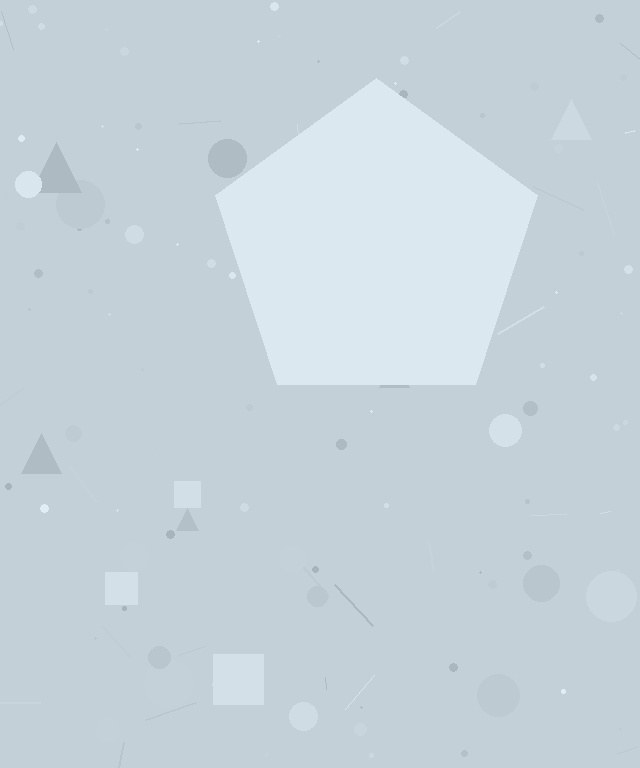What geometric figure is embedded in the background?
A pentagon is embedded in the background.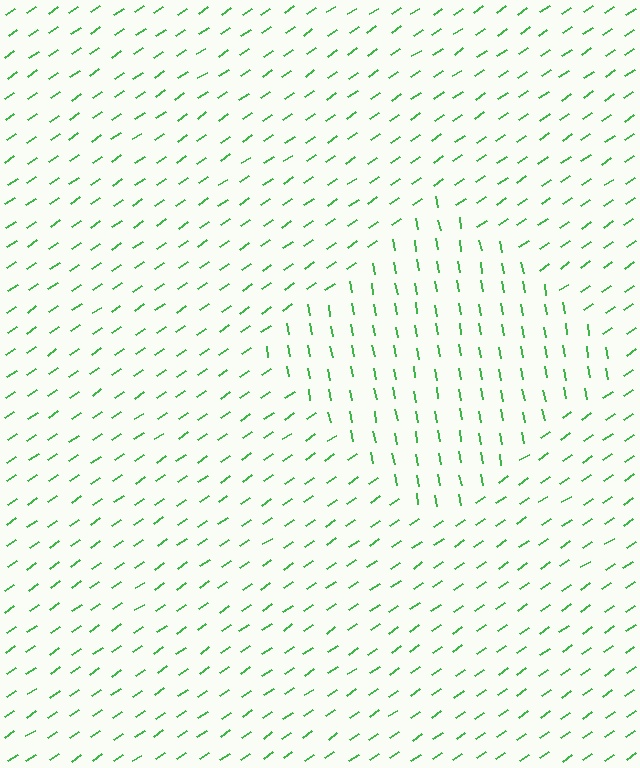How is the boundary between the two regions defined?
The boundary is defined purely by a change in line orientation (approximately 66 degrees difference). All lines are the same color and thickness.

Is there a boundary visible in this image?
Yes, there is a texture boundary formed by a change in line orientation.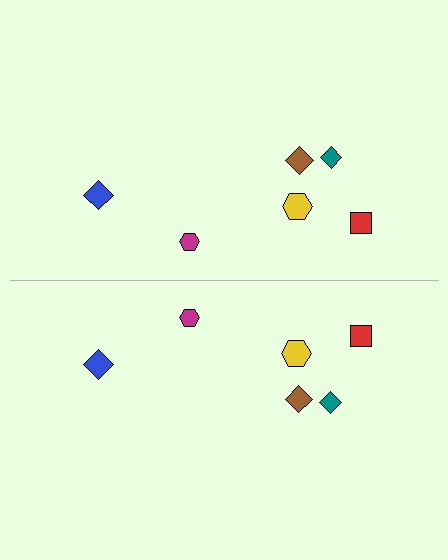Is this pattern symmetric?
Yes, this pattern has bilateral (reflection) symmetry.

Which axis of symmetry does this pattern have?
The pattern has a horizontal axis of symmetry running through the center of the image.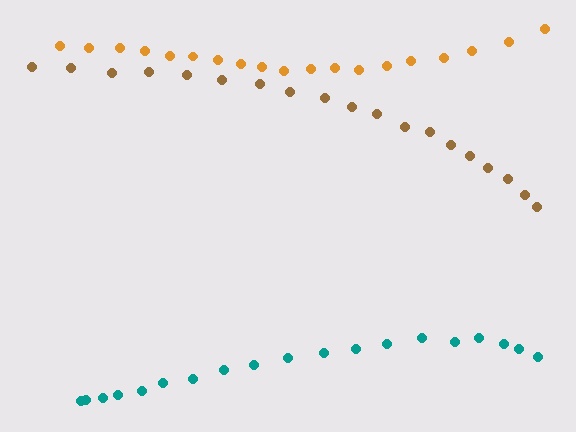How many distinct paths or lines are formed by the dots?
There are 3 distinct paths.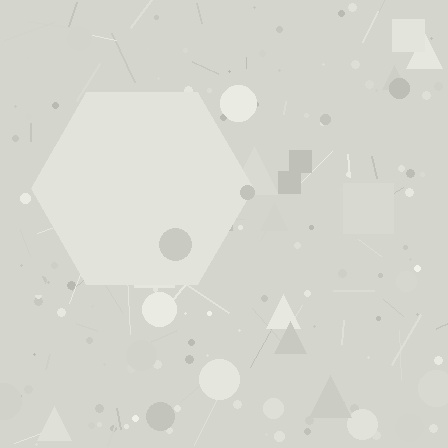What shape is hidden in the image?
A hexagon is hidden in the image.